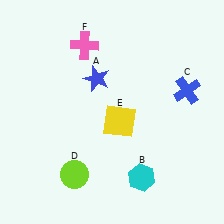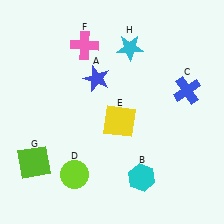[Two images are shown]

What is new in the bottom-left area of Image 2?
A lime square (G) was added in the bottom-left area of Image 2.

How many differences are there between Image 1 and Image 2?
There are 2 differences between the two images.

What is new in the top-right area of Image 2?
A cyan star (H) was added in the top-right area of Image 2.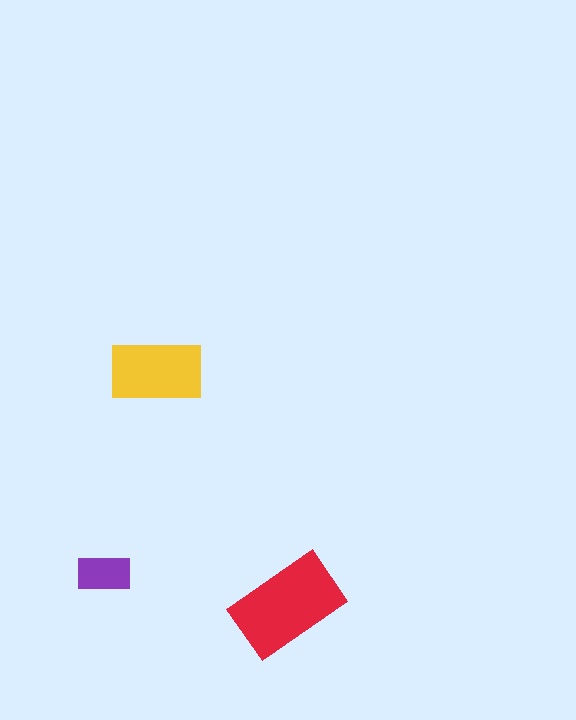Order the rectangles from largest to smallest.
the red one, the yellow one, the purple one.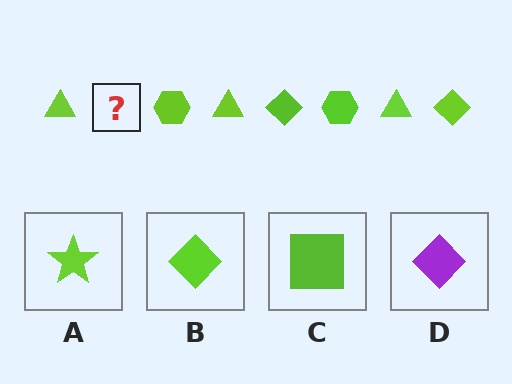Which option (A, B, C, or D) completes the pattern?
B.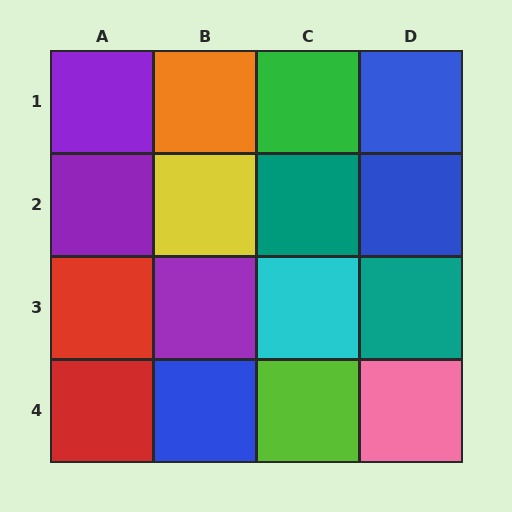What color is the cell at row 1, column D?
Blue.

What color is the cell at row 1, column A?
Purple.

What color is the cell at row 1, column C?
Green.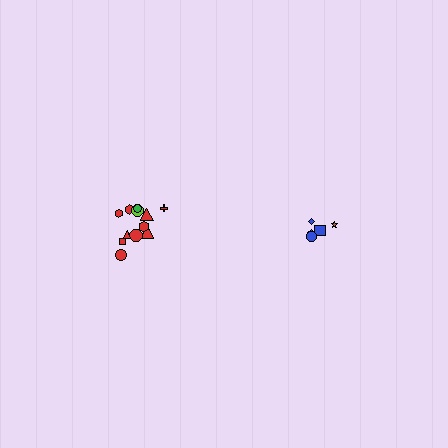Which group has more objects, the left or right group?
The left group.